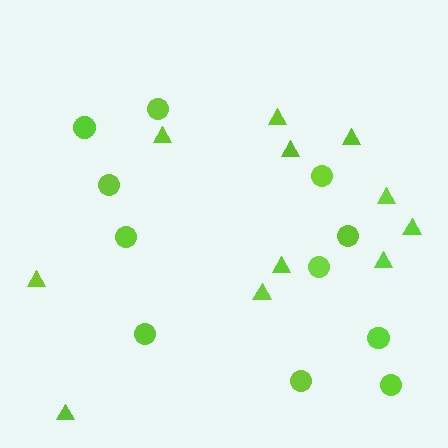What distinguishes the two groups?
There are 2 groups: one group of circles (11) and one group of triangles (11).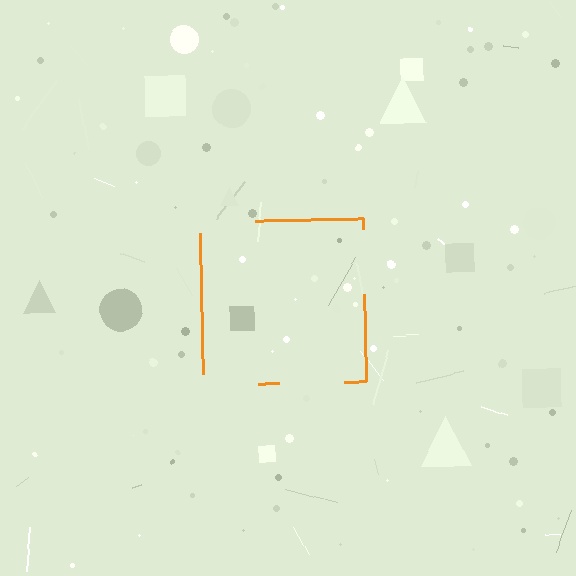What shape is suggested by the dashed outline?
The dashed outline suggests a square.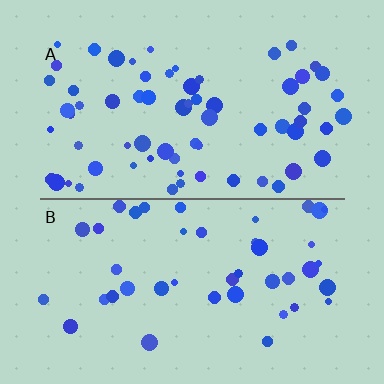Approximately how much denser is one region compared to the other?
Approximately 1.5× — region A over region B.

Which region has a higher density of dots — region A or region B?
A (the top).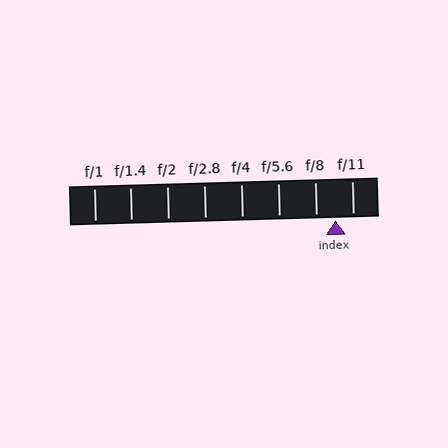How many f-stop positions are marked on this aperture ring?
There are 8 f-stop positions marked.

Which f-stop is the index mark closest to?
The index mark is closest to f/11.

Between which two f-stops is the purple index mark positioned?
The index mark is between f/8 and f/11.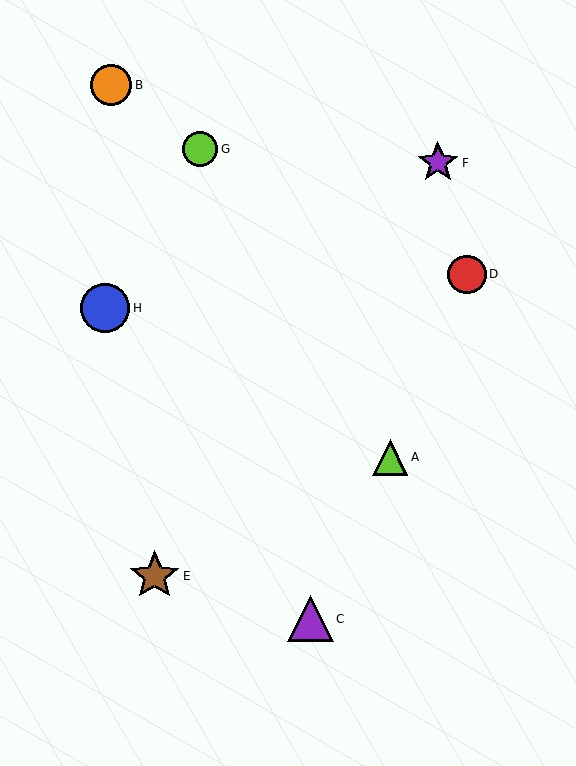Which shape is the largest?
The brown star (labeled E) is the largest.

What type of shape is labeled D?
Shape D is a red circle.